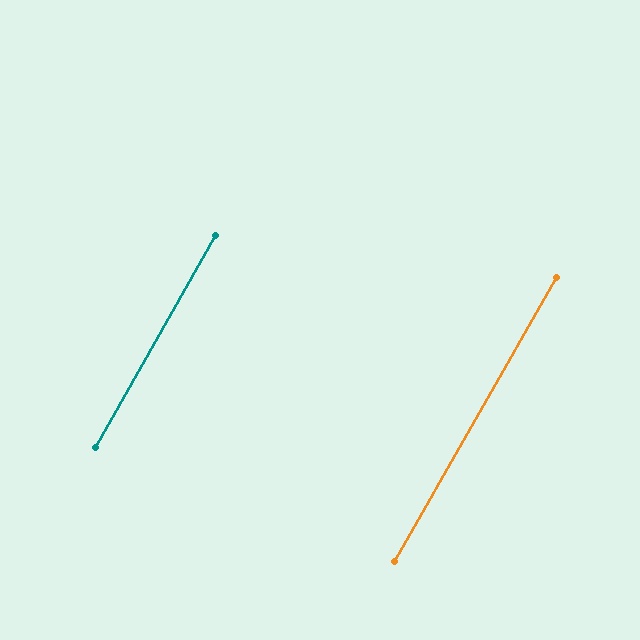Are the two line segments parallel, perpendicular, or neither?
Parallel — their directions differ by only 0.1°.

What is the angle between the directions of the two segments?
Approximately 0 degrees.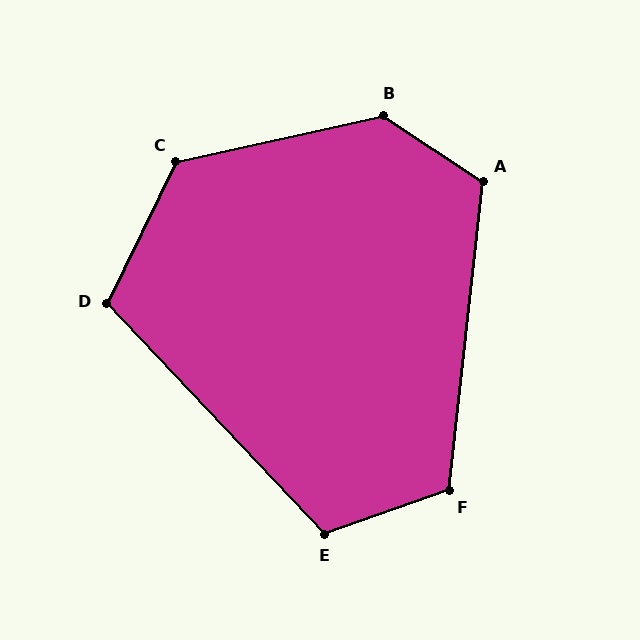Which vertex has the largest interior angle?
B, at approximately 134 degrees.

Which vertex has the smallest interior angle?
D, at approximately 111 degrees.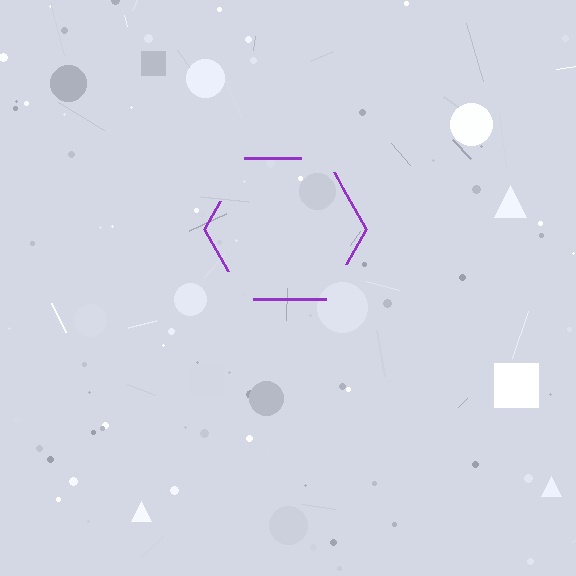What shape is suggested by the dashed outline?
The dashed outline suggests a hexagon.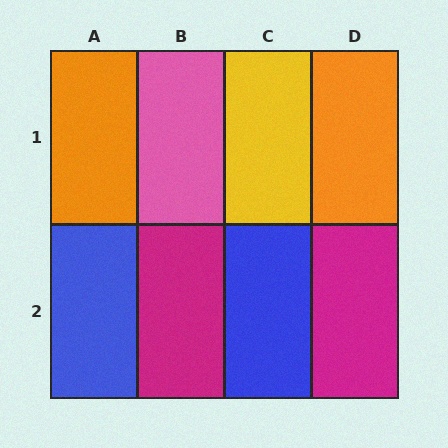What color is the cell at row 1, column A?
Orange.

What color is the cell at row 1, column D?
Orange.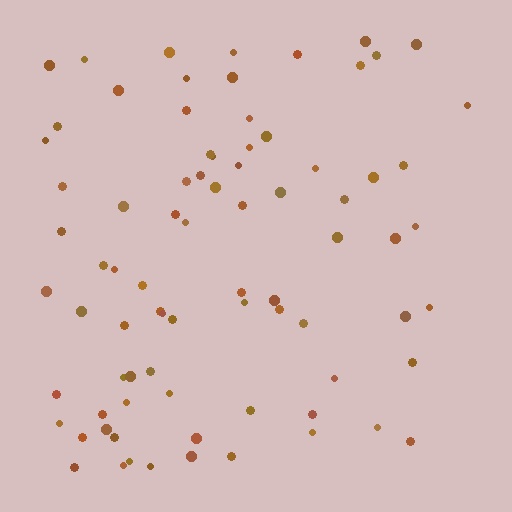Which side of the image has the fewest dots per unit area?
The right.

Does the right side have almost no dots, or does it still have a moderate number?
Still a moderate number, just noticeably fewer than the left.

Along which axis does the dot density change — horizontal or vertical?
Horizontal.